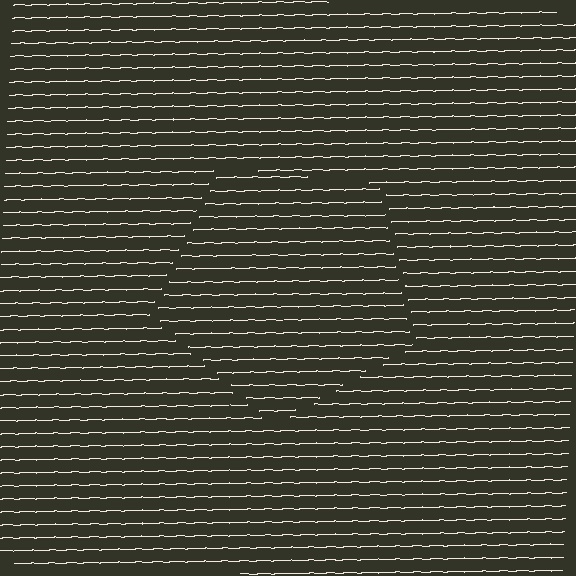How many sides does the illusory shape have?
5 sides — the line-ends trace a pentagon.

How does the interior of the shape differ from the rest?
The interior of the shape contains the same grating, shifted by half a period — the contour is defined by the phase discontinuity where line-ends from the inner and outer gratings abut.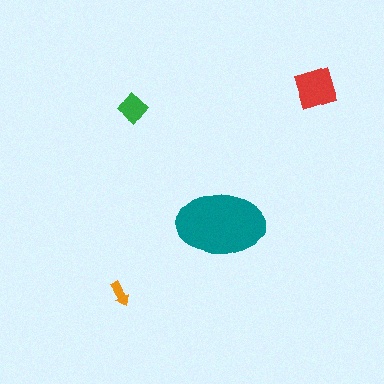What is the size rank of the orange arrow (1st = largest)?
4th.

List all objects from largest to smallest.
The teal ellipse, the red square, the green diamond, the orange arrow.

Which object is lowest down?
The orange arrow is bottommost.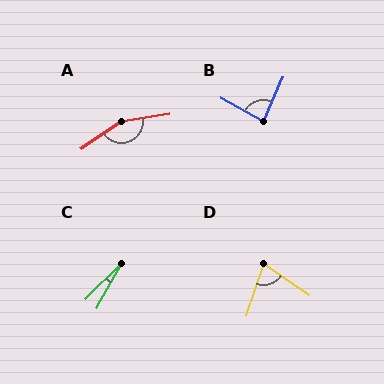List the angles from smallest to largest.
C (16°), D (73°), B (85°), A (154°).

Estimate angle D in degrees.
Approximately 73 degrees.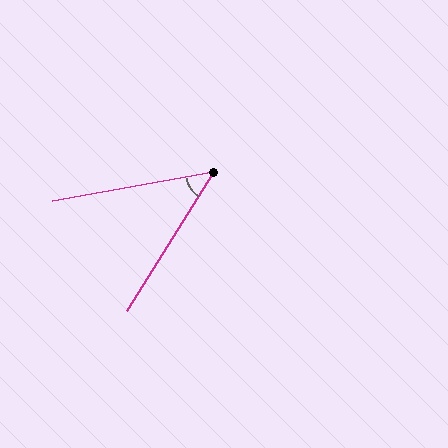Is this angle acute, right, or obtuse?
It is acute.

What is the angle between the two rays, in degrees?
Approximately 47 degrees.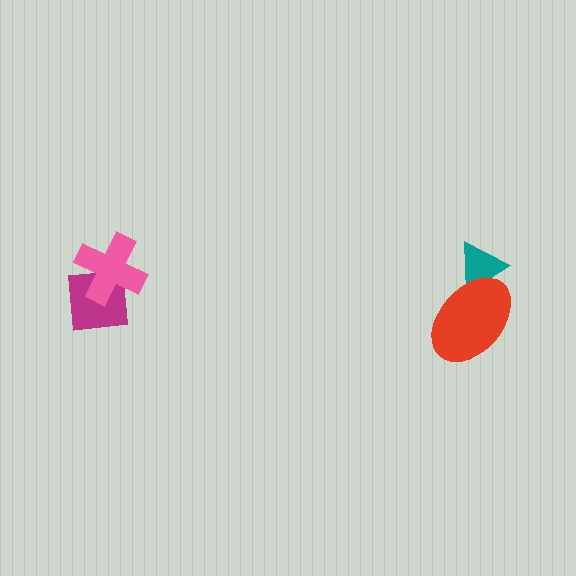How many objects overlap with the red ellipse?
1 object overlaps with the red ellipse.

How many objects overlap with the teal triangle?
1 object overlaps with the teal triangle.